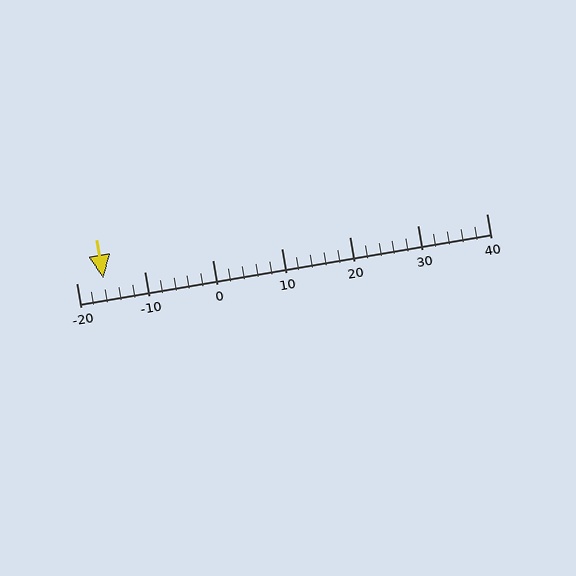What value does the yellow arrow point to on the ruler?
The yellow arrow points to approximately -16.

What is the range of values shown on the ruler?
The ruler shows values from -20 to 40.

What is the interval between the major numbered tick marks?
The major tick marks are spaced 10 units apart.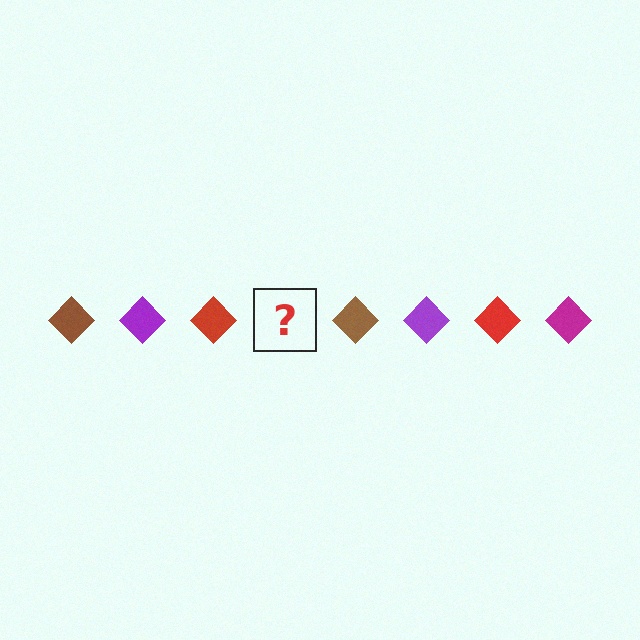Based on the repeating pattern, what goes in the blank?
The blank should be a magenta diamond.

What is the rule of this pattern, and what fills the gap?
The rule is that the pattern cycles through brown, purple, red, magenta diamonds. The gap should be filled with a magenta diamond.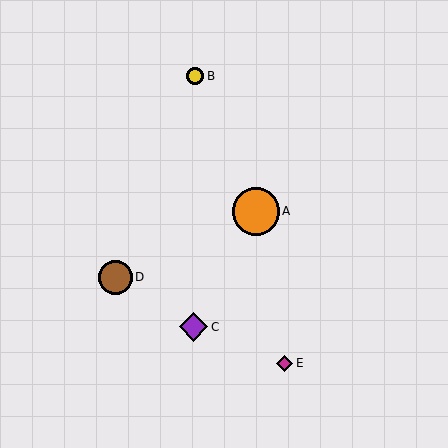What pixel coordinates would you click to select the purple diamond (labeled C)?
Click at (194, 327) to select the purple diamond C.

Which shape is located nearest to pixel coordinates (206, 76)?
The yellow circle (labeled B) at (195, 76) is nearest to that location.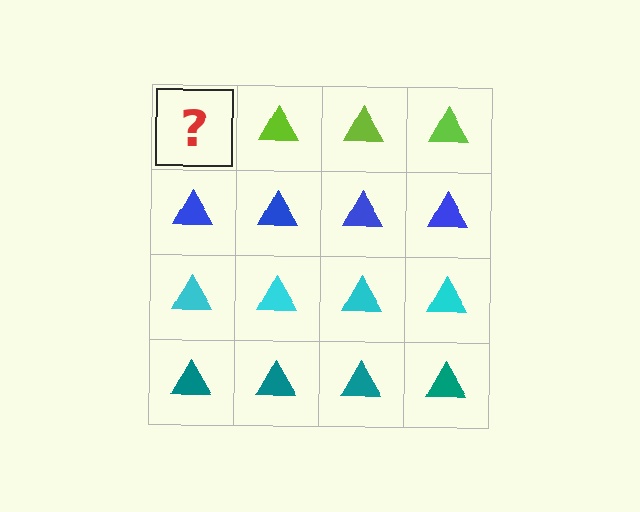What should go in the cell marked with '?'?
The missing cell should contain a lime triangle.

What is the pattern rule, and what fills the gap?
The rule is that each row has a consistent color. The gap should be filled with a lime triangle.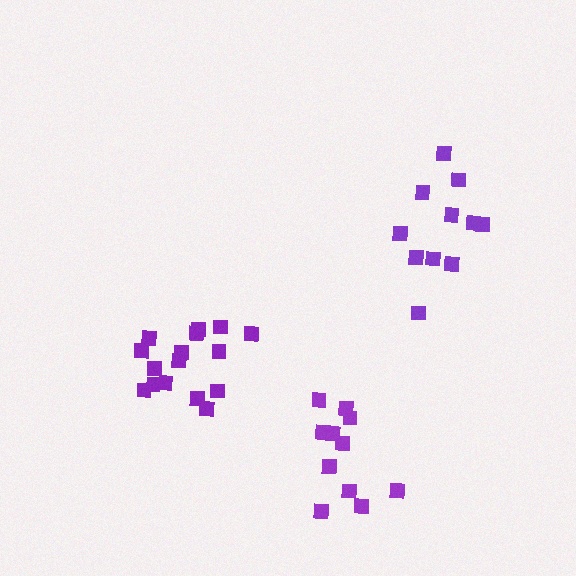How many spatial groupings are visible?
There are 3 spatial groupings.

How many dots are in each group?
Group 1: 16 dots, Group 2: 11 dots, Group 3: 11 dots (38 total).